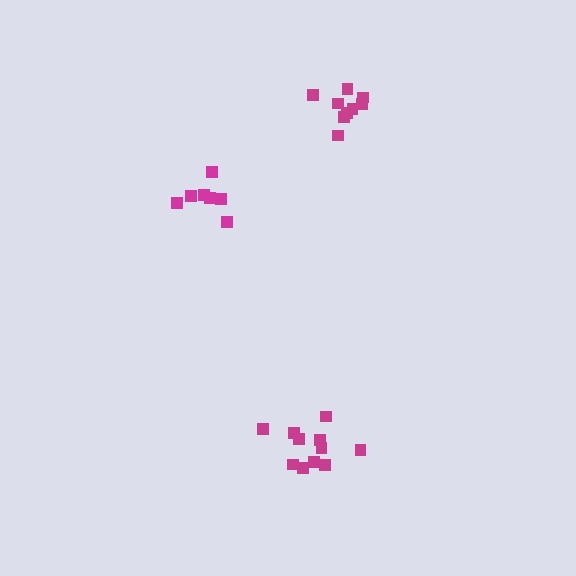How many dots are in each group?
Group 1: 11 dots, Group 2: 7 dots, Group 3: 9 dots (27 total).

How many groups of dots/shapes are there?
There are 3 groups.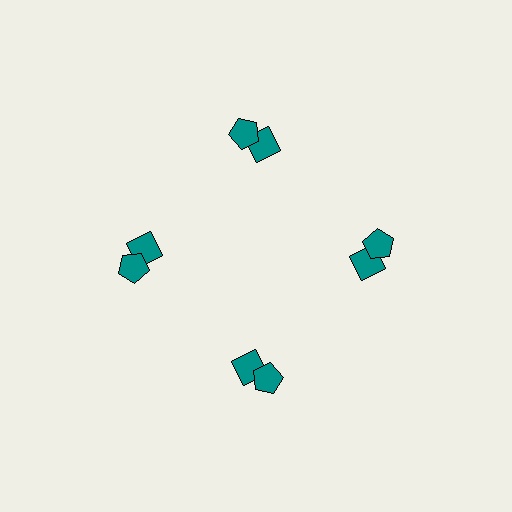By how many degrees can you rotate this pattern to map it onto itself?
The pattern maps onto itself every 90 degrees of rotation.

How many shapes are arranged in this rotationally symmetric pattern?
There are 8 shapes, arranged in 4 groups of 2.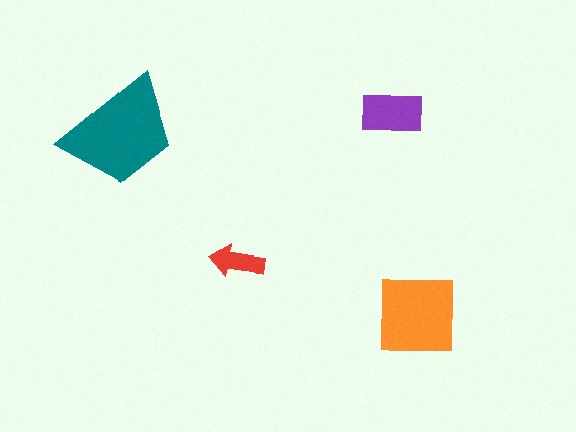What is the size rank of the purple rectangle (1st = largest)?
3rd.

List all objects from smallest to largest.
The red arrow, the purple rectangle, the orange square, the teal trapezoid.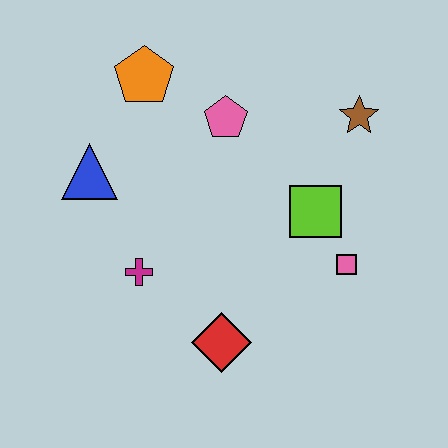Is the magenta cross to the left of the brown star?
Yes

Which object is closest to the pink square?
The lime square is closest to the pink square.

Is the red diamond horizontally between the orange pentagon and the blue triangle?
No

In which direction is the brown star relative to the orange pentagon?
The brown star is to the right of the orange pentagon.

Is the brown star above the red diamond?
Yes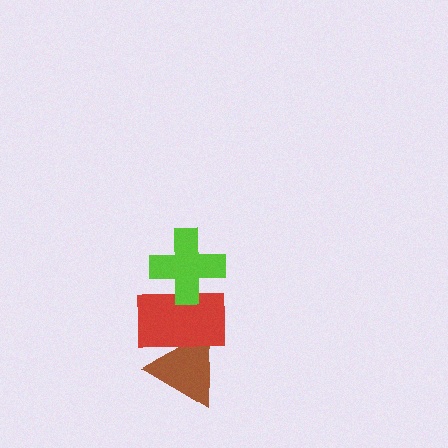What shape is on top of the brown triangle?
The red rectangle is on top of the brown triangle.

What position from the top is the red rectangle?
The red rectangle is 2nd from the top.